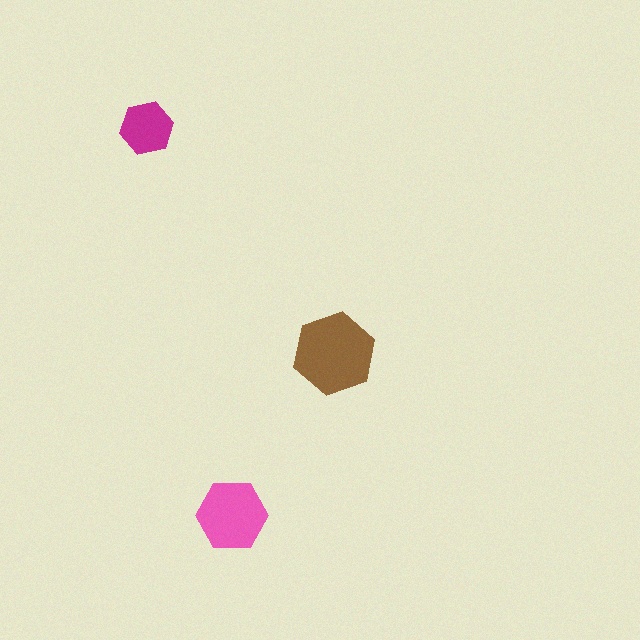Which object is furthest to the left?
The magenta hexagon is leftmost.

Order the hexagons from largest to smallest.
the brown one, the pink one, the magenta one.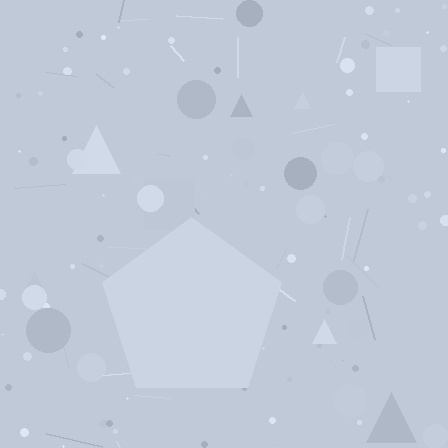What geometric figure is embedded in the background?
A pentagon is embedded in the background.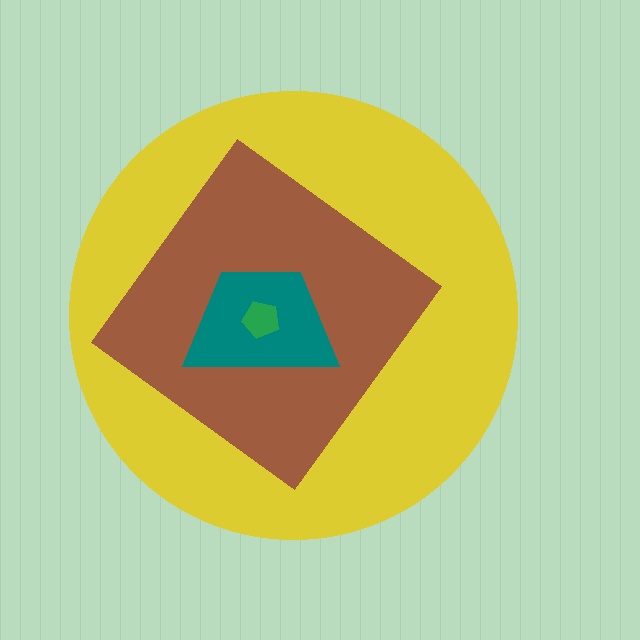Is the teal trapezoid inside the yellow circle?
Yes.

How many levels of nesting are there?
4.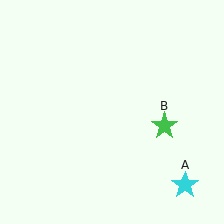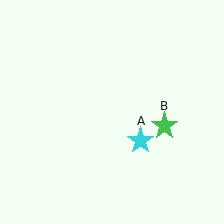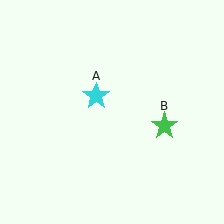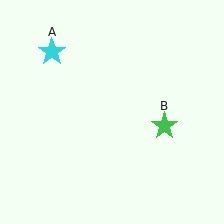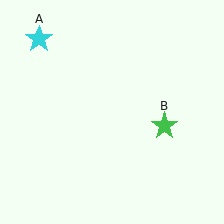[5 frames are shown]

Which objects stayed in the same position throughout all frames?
Green star (object B) remained stationary.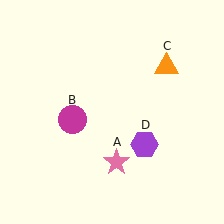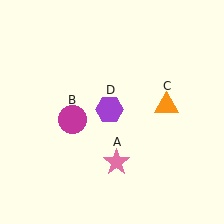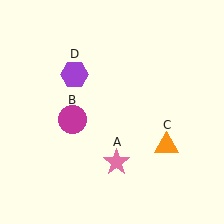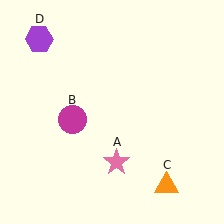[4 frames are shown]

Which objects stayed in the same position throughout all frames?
Pink star (object A) and magenta circle (object B) remained stationary.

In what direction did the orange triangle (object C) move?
The orange triangle (object C) moved down.